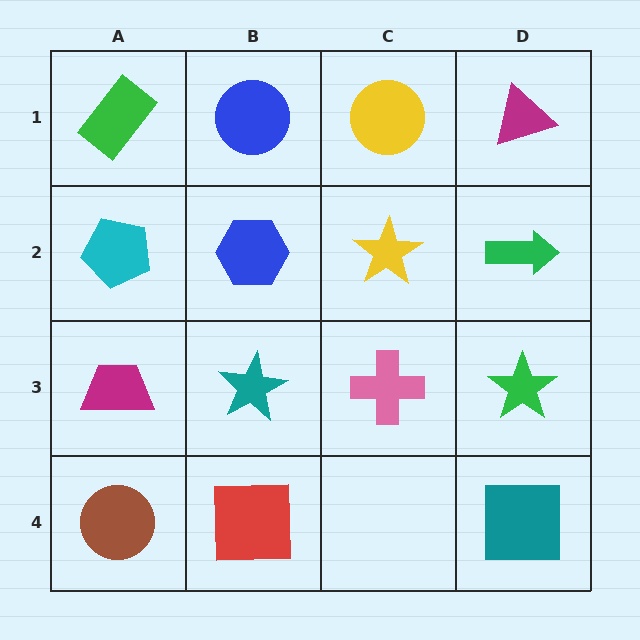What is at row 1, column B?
A blue circle.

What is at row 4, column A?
A brown circle.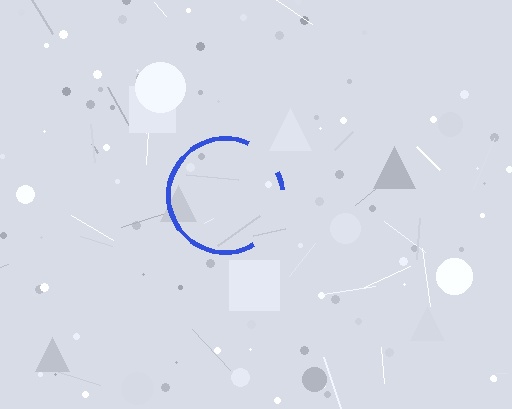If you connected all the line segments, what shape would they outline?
They would outline a circle.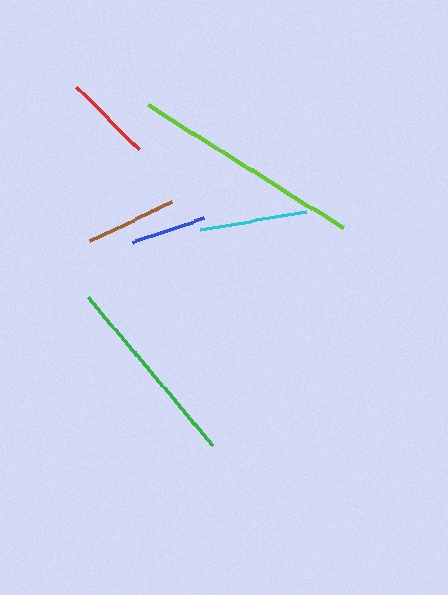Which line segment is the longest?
The lime line is the longest at approximately 230 pixels.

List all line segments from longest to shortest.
From longest to shortest: lime, green, cyan, brown, red, blue.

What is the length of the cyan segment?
The cyan segment is approximately 107 pixels long.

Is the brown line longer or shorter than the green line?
The green line is longer than the brown line.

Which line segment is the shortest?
The blue line is the shortest at approximately 74 pixels.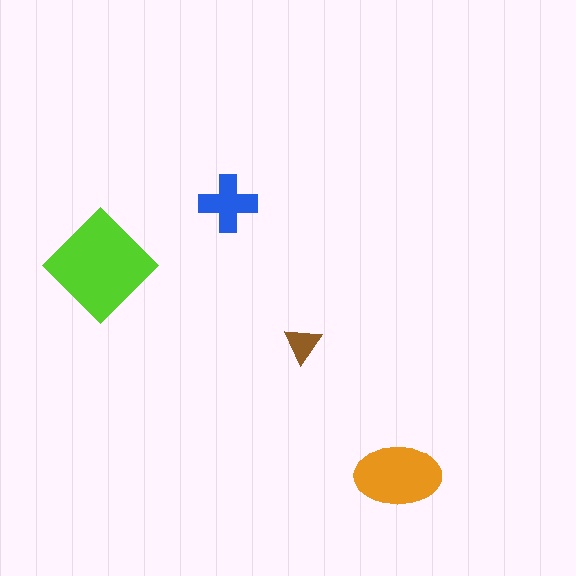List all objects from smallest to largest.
The brown triangle, the blue cross, the orange ellipse, the lime diamond.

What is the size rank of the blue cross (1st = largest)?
3rd.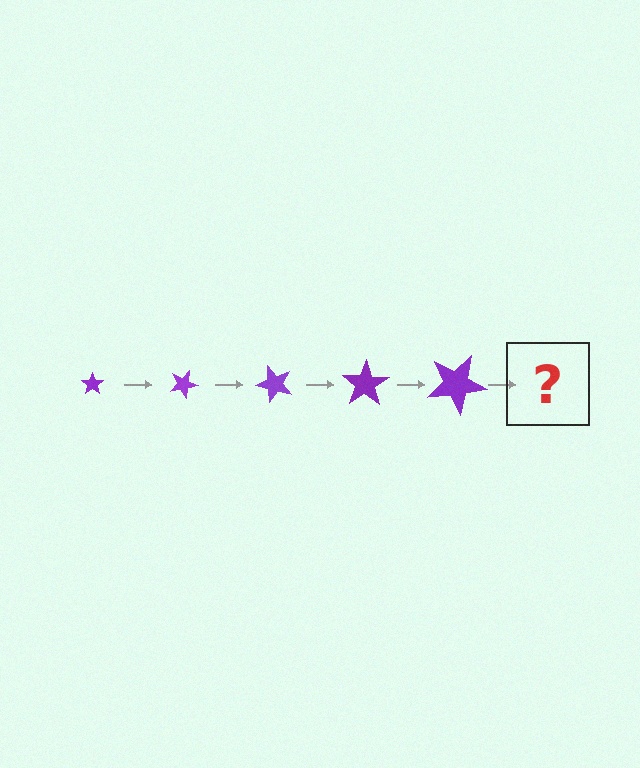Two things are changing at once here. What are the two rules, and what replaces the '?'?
The two rules are that the star grows larger each step and it rotates 25 degrees each step. The '?' should be a star, larger than the previous one and rotated 125 degrees from the start.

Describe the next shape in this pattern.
It should be a star, larger than the previous one and rotated 125 degrees from the start.